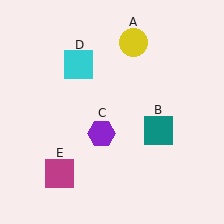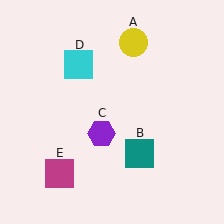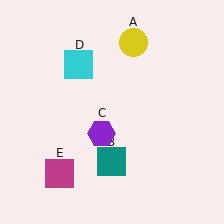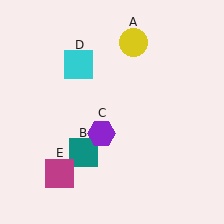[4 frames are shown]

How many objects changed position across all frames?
1 object changed position: teal square (object B).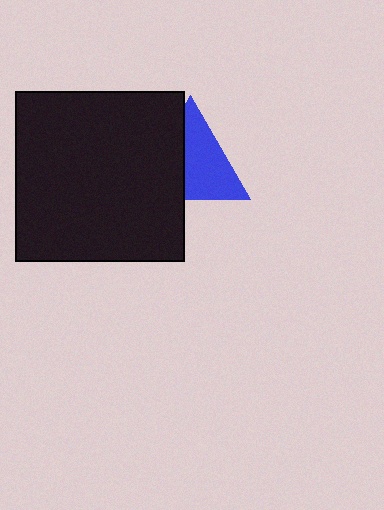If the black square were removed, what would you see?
You would see the complete blue triangle.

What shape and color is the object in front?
The object in front is a black square.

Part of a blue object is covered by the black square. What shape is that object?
It is a triangle.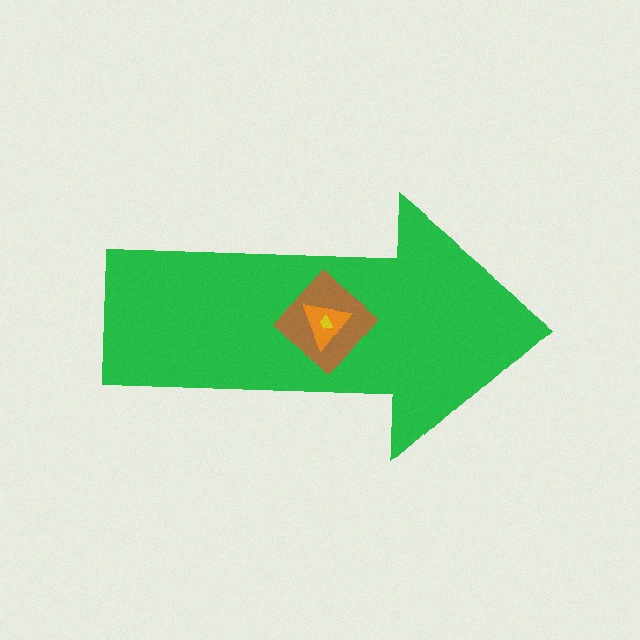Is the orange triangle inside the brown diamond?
Yes.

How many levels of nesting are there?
4.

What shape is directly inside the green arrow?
The brown diamond.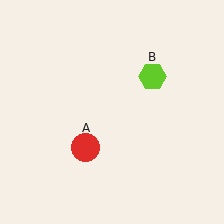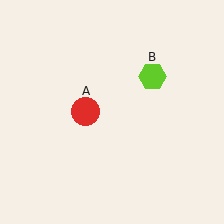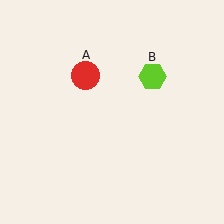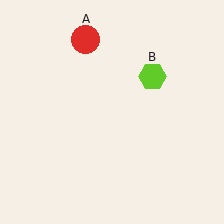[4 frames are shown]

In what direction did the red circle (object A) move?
The red circle (object A) moved up.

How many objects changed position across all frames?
1 object changed position: red circle (object A).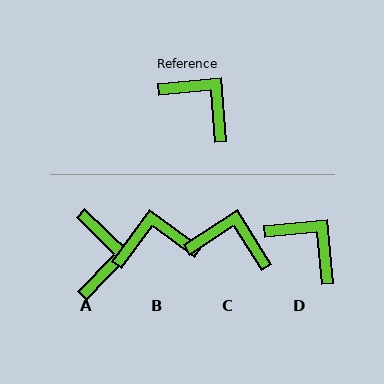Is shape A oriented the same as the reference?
No, it is off by about 50 degrees.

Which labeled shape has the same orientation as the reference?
D.